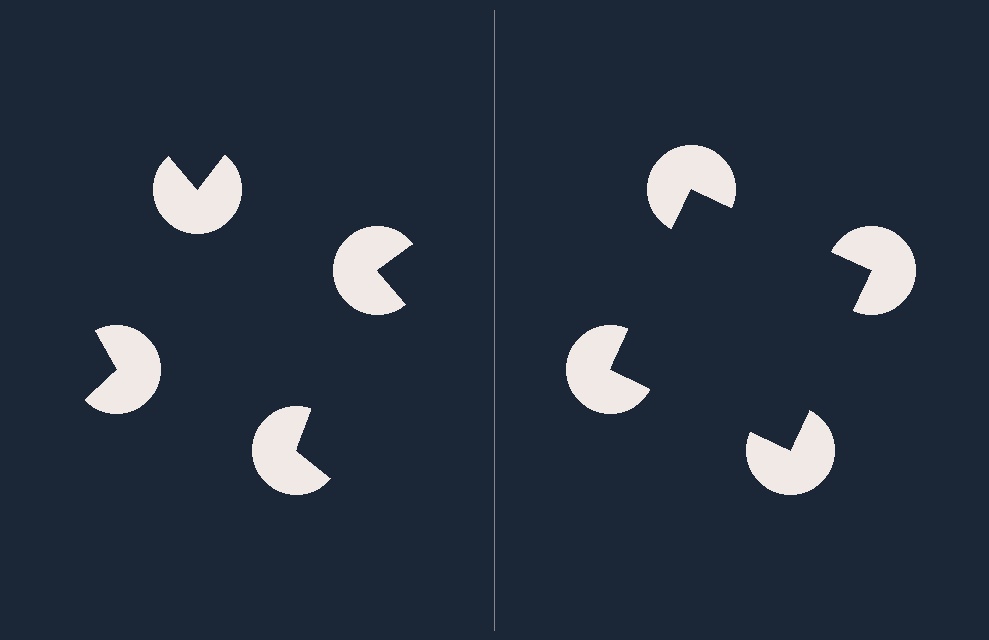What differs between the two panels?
The pac-man discs are positioned identically on both sides; only the wedge orientations differ. On the right they align to a square; on the left they are misaligned.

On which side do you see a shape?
An illusory square appears on the right side. On the left side the wedge cuts are rotated, so no coherent shape forms.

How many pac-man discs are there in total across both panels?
8 — 4 on each side.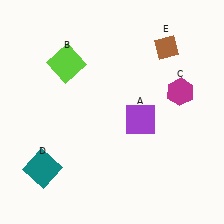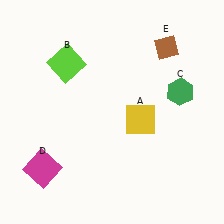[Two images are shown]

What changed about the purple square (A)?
In Image 1, A is purple. In Image 2, it changed to yellow.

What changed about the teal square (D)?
In Image 1, D is teal. In Image 2, it changed to magenta.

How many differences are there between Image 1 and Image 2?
There are 3 differences between the two images.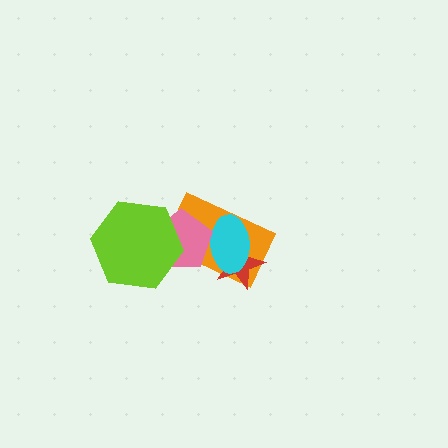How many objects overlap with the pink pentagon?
3 objects overlap with the pink pentagon.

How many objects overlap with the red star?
2 objects overlap with the red star.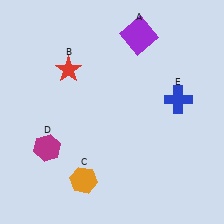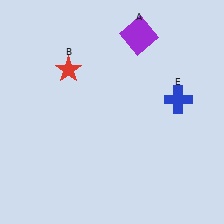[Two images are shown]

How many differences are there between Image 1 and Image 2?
There are 2 differences between the two images.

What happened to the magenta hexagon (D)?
The magenta hexagon (D) was removed in Image 2. It was in the bottom-left area of Image 1.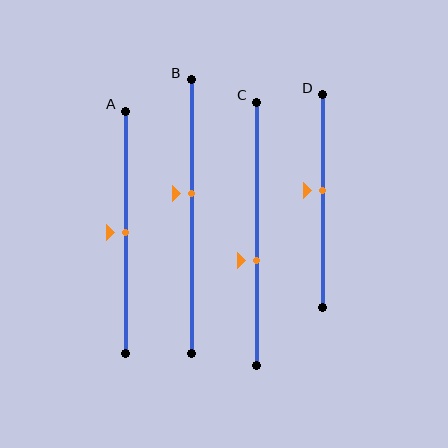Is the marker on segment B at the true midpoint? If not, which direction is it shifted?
No, the marker on segment B is shifted upward by about 8% of the segment length.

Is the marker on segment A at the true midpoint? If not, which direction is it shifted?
Yes, the marker on segment A is at the true midpoint.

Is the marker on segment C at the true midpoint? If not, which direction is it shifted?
No, the marker on segment C is shifted downward by about 10% of the segment length.